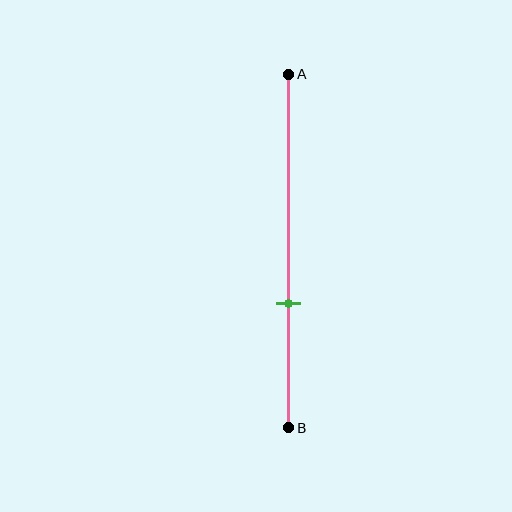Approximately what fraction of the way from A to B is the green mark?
The green mark is approximately 65% of the way from A to B.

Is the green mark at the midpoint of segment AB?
No, the mark is at about 65% from A, not at the 50% midpoint.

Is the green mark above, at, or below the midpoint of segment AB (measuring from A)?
The green mark is below the midpoint of segment AB.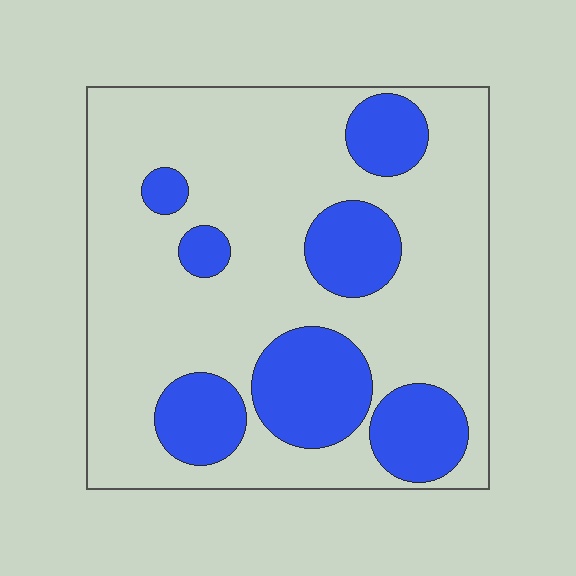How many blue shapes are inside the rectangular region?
7.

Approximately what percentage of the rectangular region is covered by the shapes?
Approximately 25%.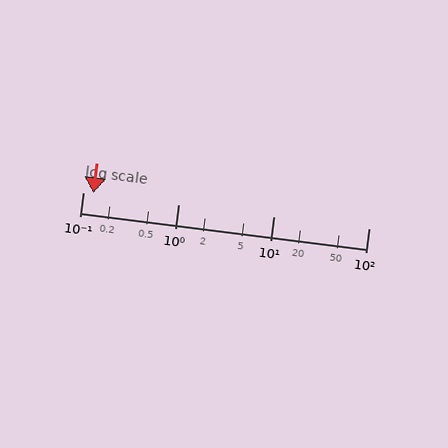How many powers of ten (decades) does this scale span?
The scale spans 3 decades, from 0.1 to 100.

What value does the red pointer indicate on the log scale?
The pointer indicates approximately 0.13.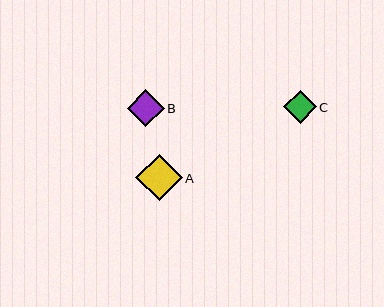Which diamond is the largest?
Diamond A is the largest with a size of approximately 46 pixels.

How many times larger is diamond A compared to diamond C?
Diamond A is approximately 1.4 times the size of diamond C.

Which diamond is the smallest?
Diamond C is the smallest with a size of approximately 33 pixels.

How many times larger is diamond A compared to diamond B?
Diamond A is approximately 1.3 times the size of diamond B.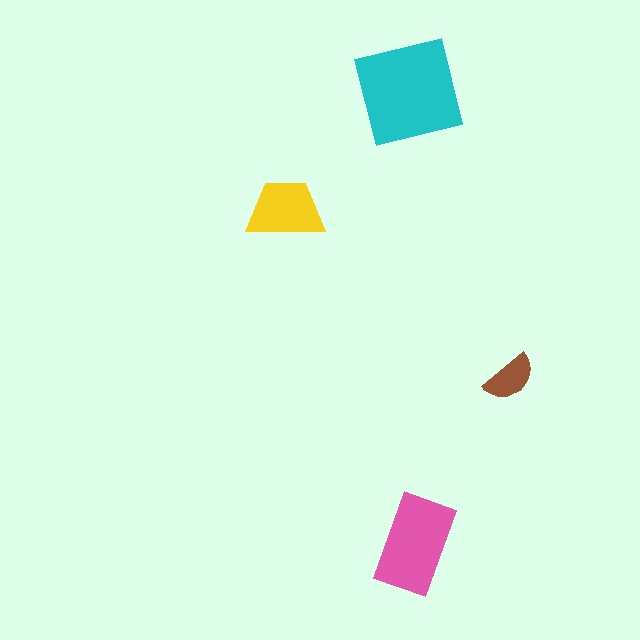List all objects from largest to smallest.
The cyan square, the pink rectangle, the yellow trapezoid, the brown semicircle.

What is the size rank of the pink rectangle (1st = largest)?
2nd.